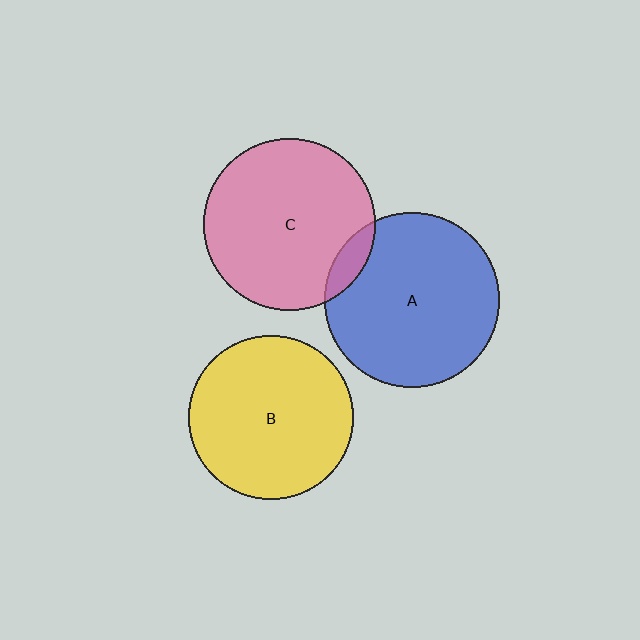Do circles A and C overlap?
Yes.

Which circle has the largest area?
Circle A (blue).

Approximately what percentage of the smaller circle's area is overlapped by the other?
Approximately 10%.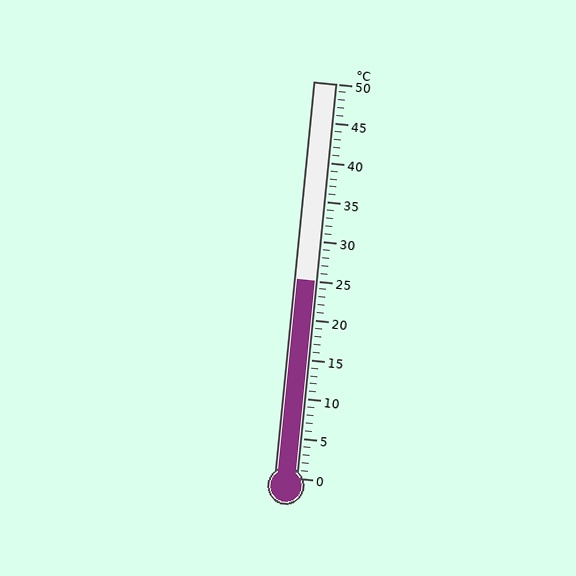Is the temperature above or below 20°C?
The temperature is above 20°C.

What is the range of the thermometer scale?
The thermometer scale ranges from 0°C to 50°C.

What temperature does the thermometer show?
The thermometer shows approximately 25°C.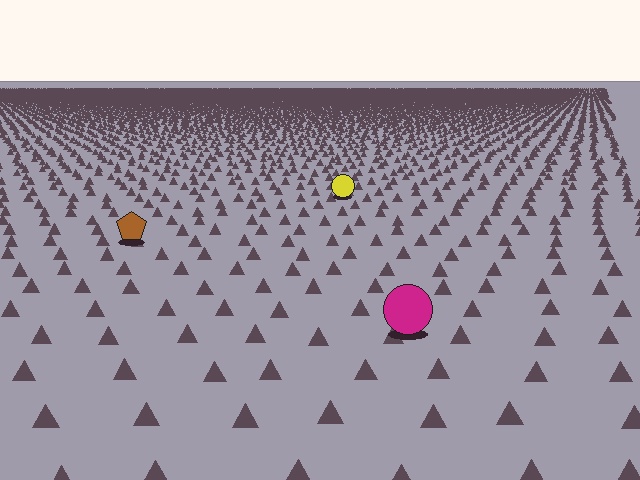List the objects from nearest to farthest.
From nearest to farthest: the magenta circle, the brown pentagon, the yellow circle.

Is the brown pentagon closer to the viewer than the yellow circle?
Yes. The brown pentagon is closer — you can tell from the texture gradient: the ground texture is coarser near it.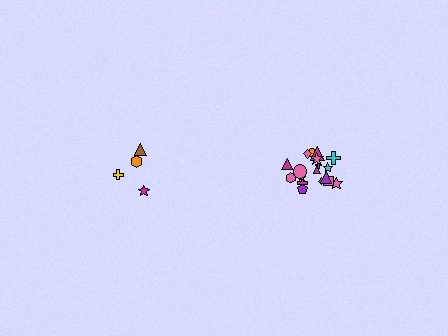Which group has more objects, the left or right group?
The right group.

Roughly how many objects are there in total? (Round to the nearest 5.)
Roughly 20 objects in total.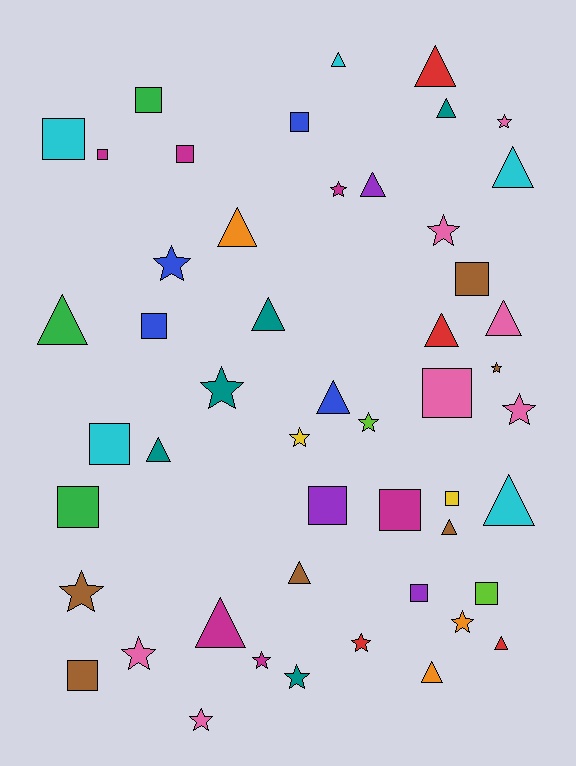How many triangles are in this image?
There are 18 triangles.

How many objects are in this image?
There are 50 objects.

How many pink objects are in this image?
There are 7 pink objects.